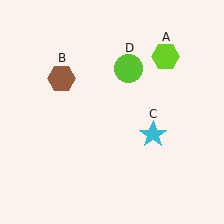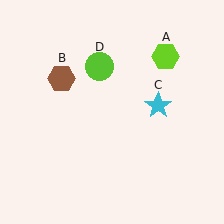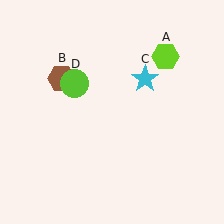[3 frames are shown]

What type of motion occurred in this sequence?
The cyan star (object C), lime circle (object D) rotated counterclockwise around the center of the scene.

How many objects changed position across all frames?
2 objects changed position: cyan star (object C), lime circle (object D).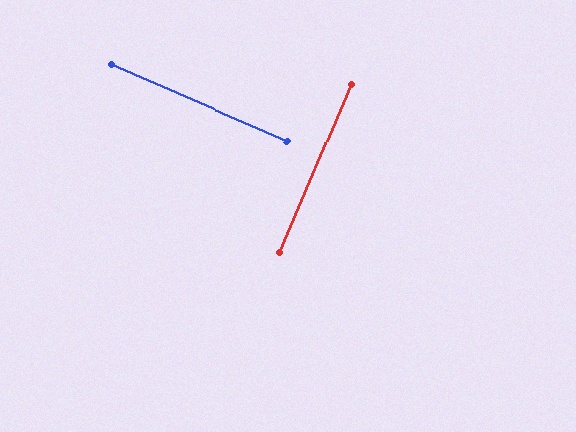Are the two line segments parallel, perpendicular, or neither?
Perpendicular — they meet at approximately 90°.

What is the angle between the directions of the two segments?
Approximately 90 degrees.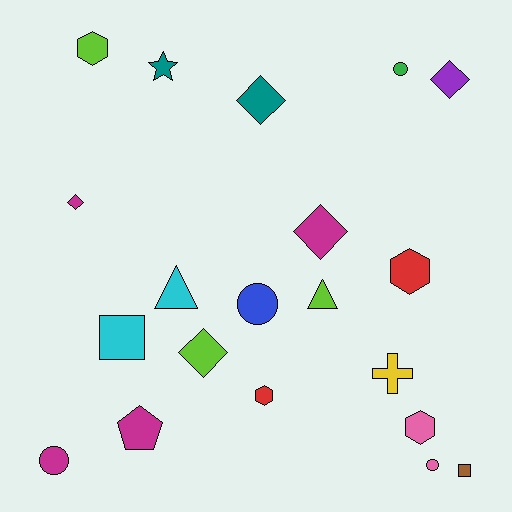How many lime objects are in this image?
There are 3 lime objects.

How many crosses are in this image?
There is 1 cross.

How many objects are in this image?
There are 20 objects.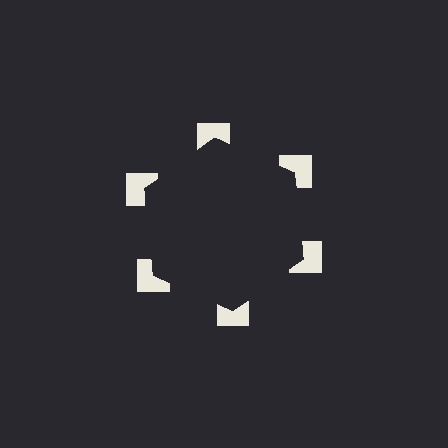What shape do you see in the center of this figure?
An illusory hexagon — its edges are inferred from the aligned wedge cuts in the notched squares, not physically drawn.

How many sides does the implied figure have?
6 sides.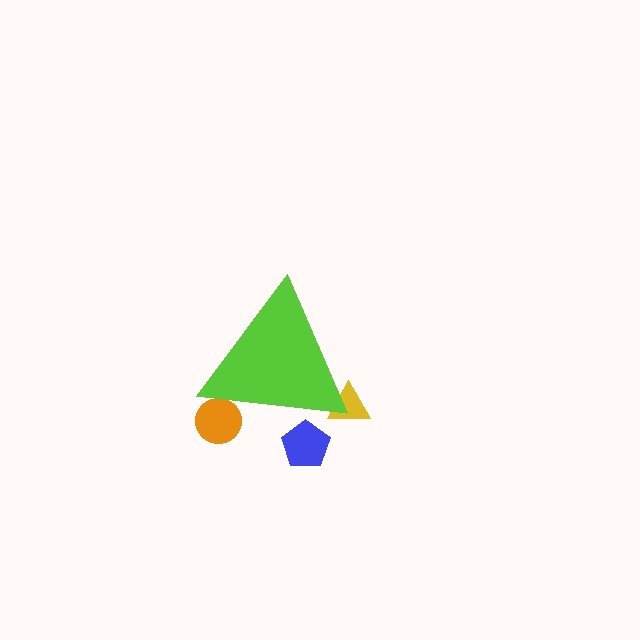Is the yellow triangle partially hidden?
Yes, the yellow triangle is partially hidden behind the lime triangle.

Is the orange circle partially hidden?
Yes, the orange circle is partially hidden behind the lime triangle.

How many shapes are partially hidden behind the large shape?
3 shapes are partially hidden.